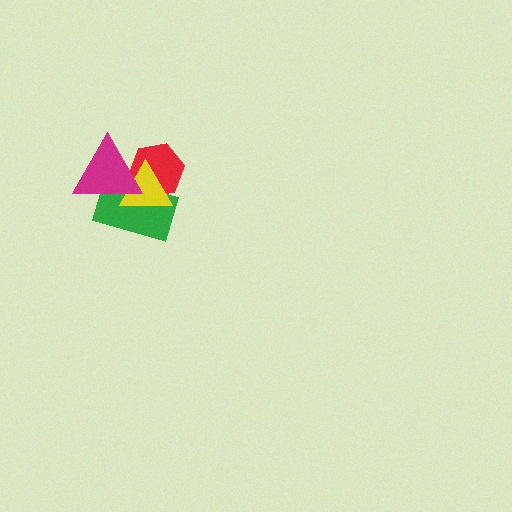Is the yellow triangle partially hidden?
Yes, it is partially covered by another shape.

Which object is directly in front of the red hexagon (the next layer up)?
The green rectangle is directly in front of the red hexagon.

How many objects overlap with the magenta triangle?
3 objects overlap with the magenta triangle.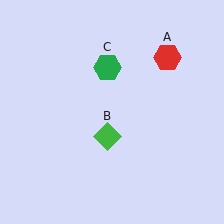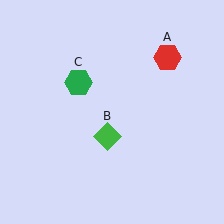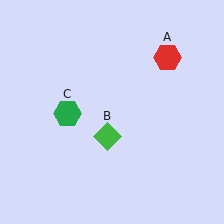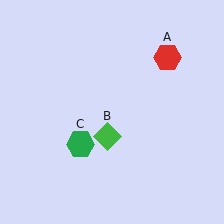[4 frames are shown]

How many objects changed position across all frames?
1 object changed position: green hexagon (object C).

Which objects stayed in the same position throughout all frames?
Red hexagon (object A) and green diamond (object B) remained stationary.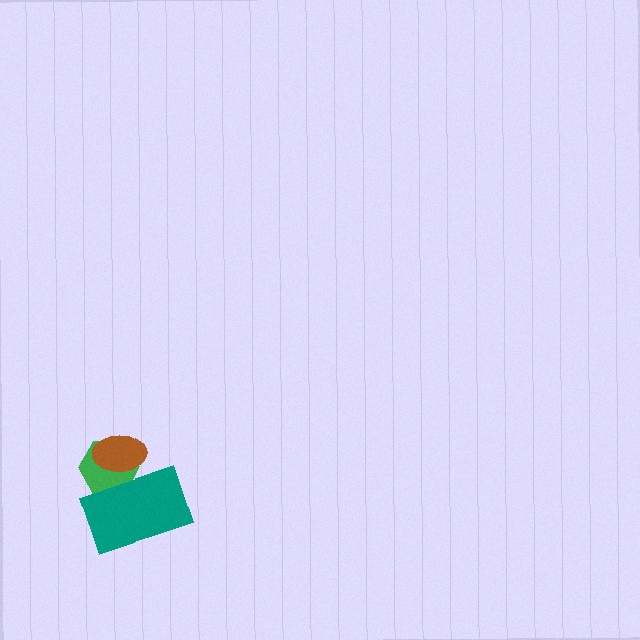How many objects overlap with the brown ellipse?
2 objects overlap with the brown ellipse.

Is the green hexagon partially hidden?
Yes, it is partially covered by another shape.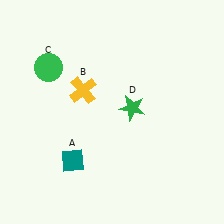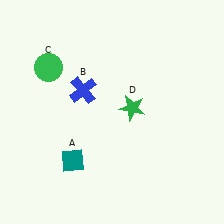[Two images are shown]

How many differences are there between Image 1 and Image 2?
There is 1 difference between the two images.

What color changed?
The cross (B) changed from yellow in Image 1 to blue in Image 2.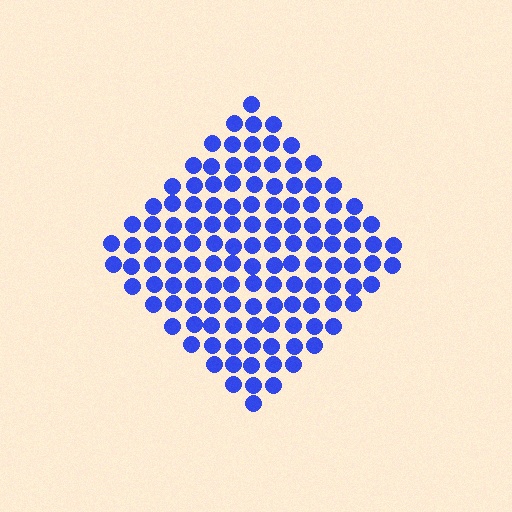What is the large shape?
The large shape is a diamond.